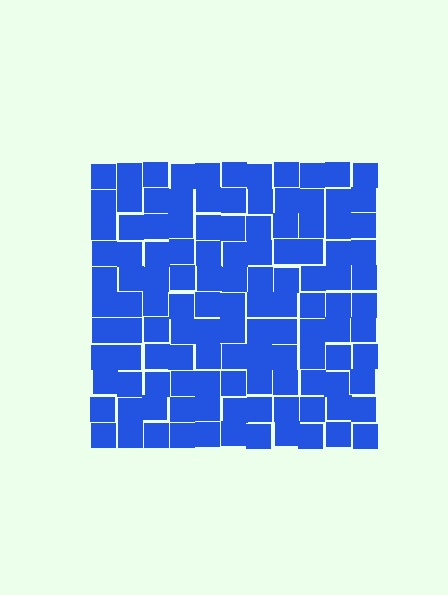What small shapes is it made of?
It is made of small squares.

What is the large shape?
The large shape is a square.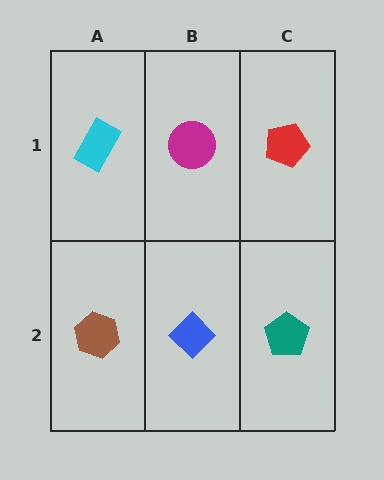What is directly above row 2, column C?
A red pentagon.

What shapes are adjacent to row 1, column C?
A teal pentagon (row 2, column C), a magenta circle (row 1, column B).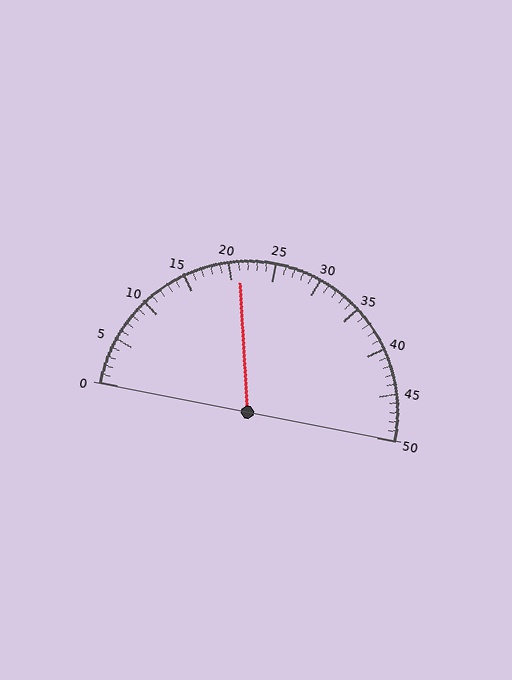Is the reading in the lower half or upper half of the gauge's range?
The reading is in the lower half of the range (0 to 50).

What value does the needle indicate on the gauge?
The needle indicates approximately 21.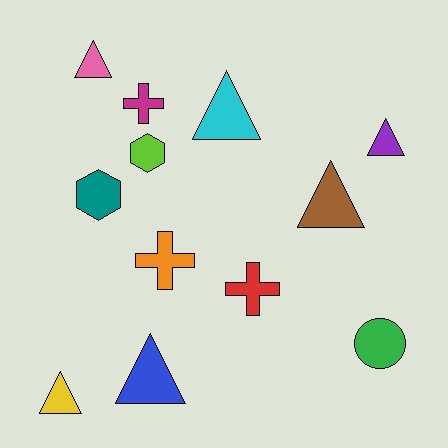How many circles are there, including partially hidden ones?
There is 1 circle.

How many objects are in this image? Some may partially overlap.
There are 12 objects.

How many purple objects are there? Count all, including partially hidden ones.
There is 1 purple object.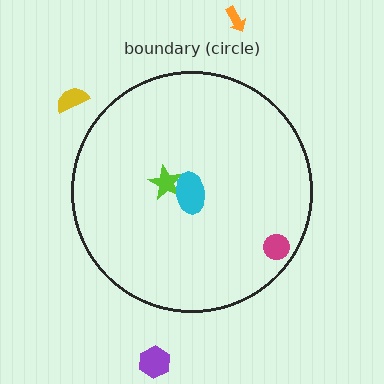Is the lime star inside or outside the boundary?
Inside.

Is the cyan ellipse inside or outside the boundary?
Inside.